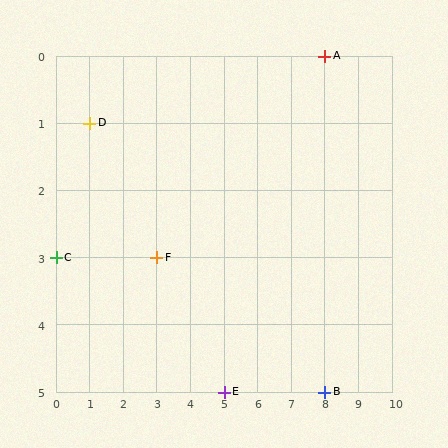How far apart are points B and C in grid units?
Points B and C are 8 columns and 2 rows apart (about 8.2 grid units diagonally).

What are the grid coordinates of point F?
Point F is at grid coordinates (3, 3).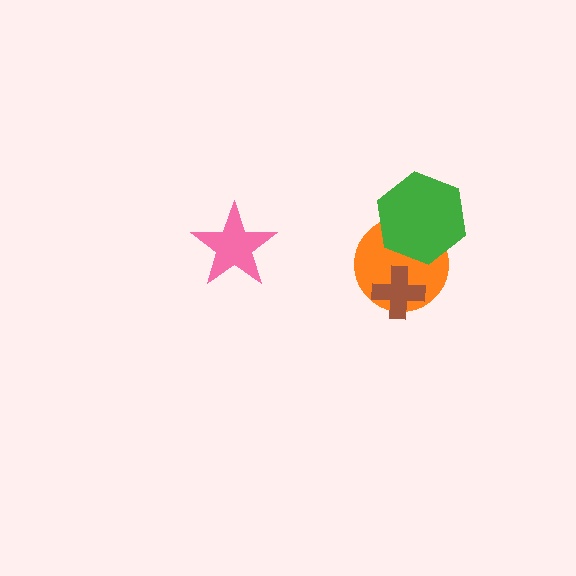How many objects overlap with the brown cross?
1 object overlaps with the brown cross.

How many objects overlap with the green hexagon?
1 object overlaps with the green hexagon.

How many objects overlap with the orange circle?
2 objects overlap with the orange circle.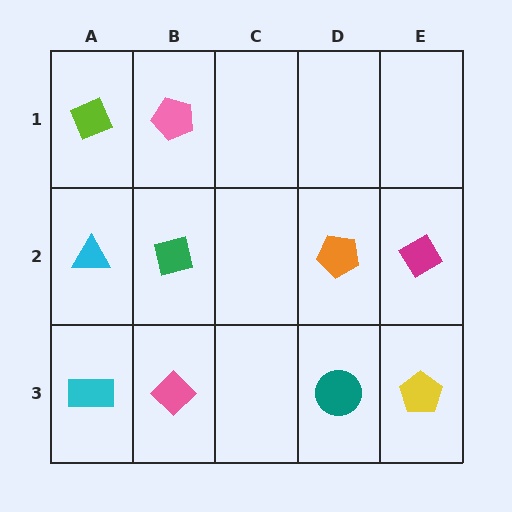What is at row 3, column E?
A yellow pentagon.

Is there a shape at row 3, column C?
No, that cell is empty.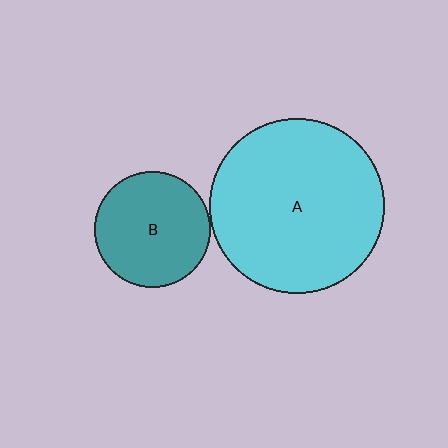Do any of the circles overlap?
No, none of the circles overlap.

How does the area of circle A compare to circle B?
Approximately 2.3 times.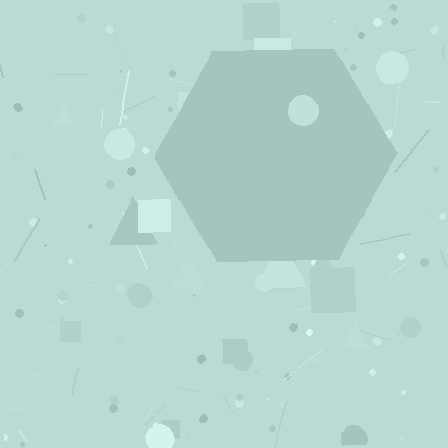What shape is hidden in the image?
A hexagon is hidden in the image.